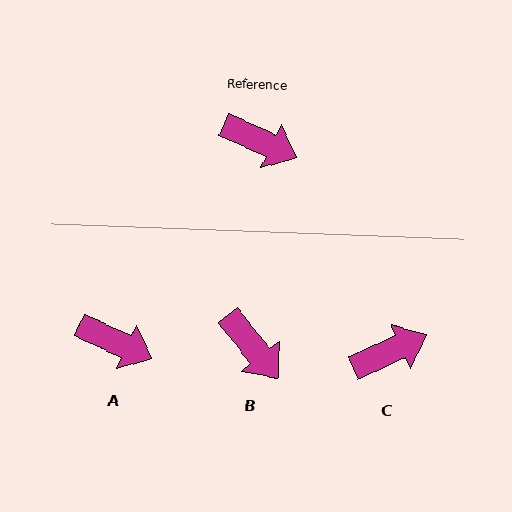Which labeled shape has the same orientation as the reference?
A.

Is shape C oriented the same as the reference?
No, it is off by about 50 degrees.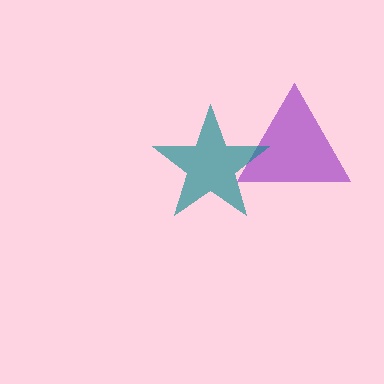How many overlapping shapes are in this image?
There are 2 overlapping shapes in the image.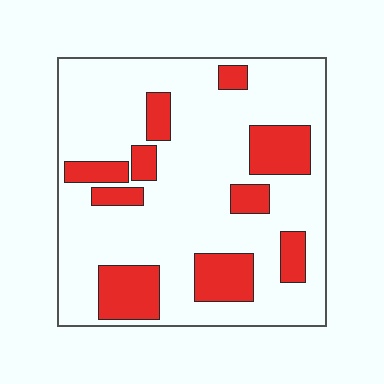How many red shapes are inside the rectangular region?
10.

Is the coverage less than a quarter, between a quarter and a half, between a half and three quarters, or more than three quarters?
Less than a quarter.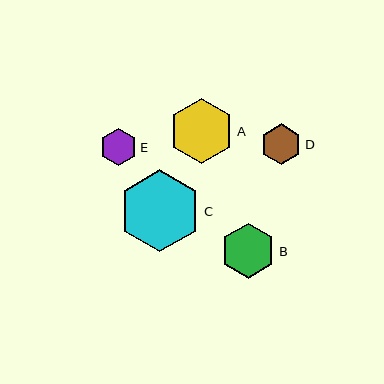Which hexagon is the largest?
Hexagon C is the largest with a size of approximately 82 pixels.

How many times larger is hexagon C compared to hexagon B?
Hexagon C is approximately 1.5 times the size of hexagon B.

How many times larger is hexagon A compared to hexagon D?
Hexagon A is approximately 1.6 times the size of hexagon D.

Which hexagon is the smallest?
Hexagon E is the smallest with a size of approximately 37 pixels.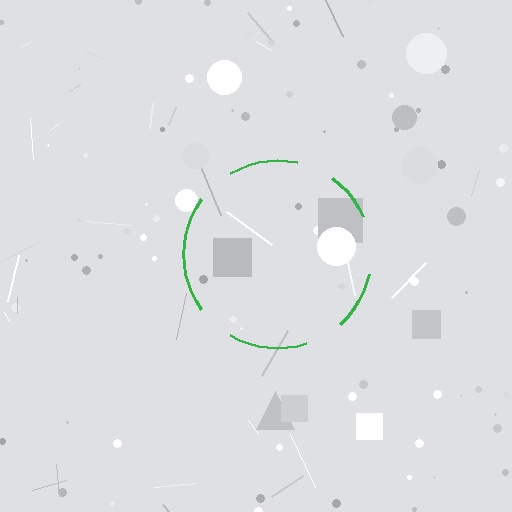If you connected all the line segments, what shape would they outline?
They would outline a circle.